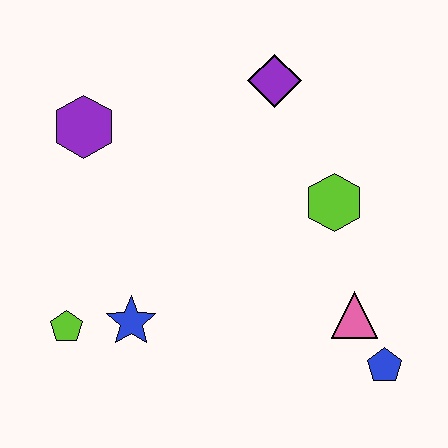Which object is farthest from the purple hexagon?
The blue pentagon is farthest from the purple hexagon.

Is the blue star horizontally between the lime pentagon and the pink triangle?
Yes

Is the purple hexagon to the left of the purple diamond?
Yes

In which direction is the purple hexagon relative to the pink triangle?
The purple hexagon is to the left of the pink triangle.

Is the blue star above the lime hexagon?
No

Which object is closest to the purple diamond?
The lime hexagon is closest to the purple diamond.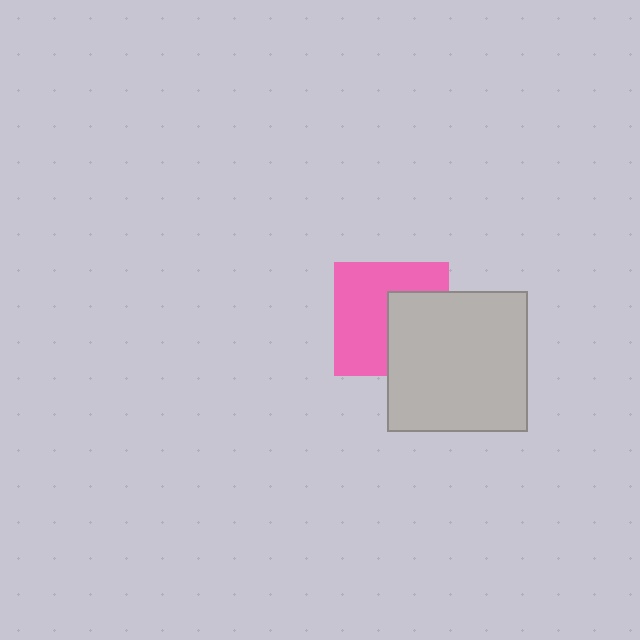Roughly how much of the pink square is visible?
About half of it is visible (roughly 61%).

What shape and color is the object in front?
The object in front is a light gray square.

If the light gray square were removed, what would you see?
You would see the complete pink square.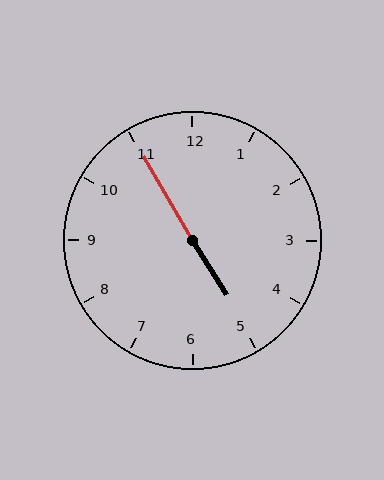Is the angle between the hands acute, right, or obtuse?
It is obtuse.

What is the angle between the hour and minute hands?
Approximately 178 degrees.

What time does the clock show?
4:55.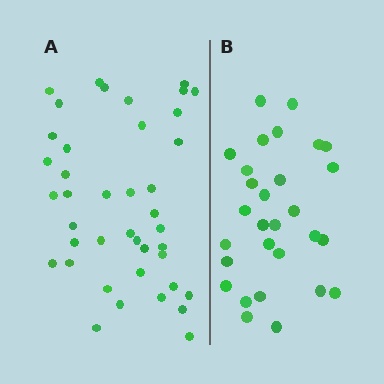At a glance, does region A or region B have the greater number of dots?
Region A (the left region) has more dots.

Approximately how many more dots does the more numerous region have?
Region A has roughly 12 or so more dots than region B.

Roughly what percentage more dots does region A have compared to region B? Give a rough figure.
About 40% more.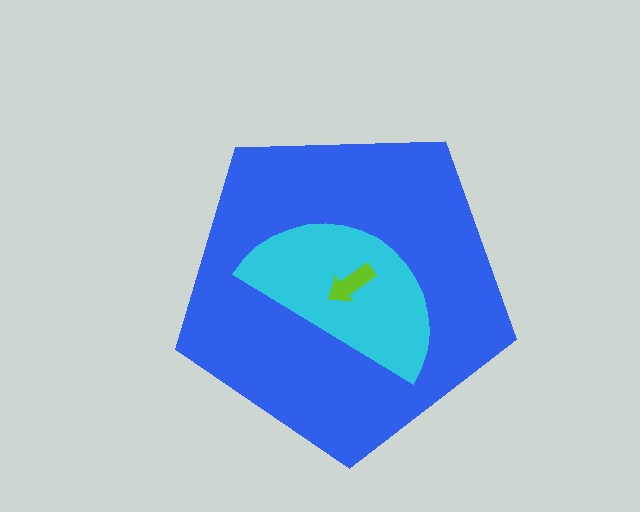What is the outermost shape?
The blue pentagon.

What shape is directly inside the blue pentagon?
The cyan semicircle.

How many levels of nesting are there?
3.